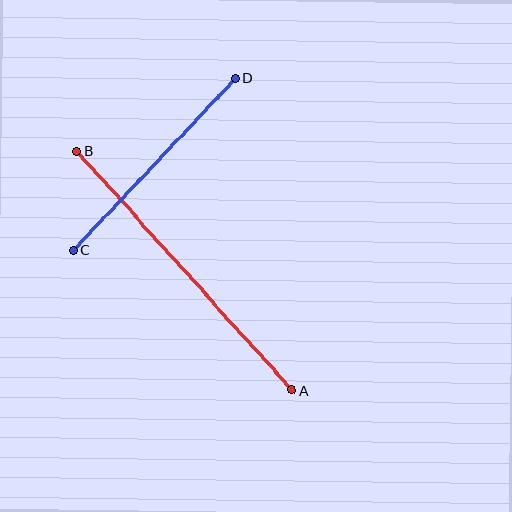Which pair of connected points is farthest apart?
Points A and B are farthest apart.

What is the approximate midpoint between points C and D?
The midpoint is at approximately (154, 164) pixels.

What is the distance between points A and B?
The distance is approximately 321 pixels.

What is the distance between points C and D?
The distance is approximately 237 pixels.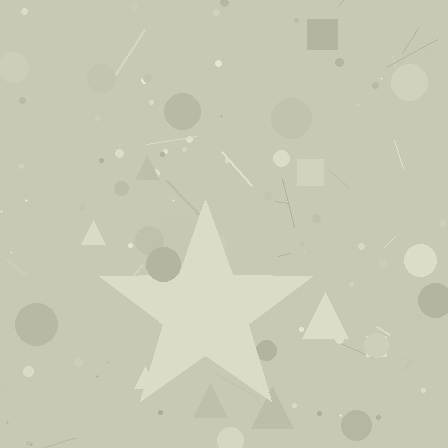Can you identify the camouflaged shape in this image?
The camouflaged shape is a star.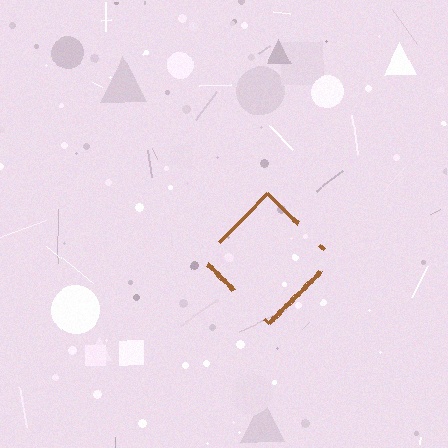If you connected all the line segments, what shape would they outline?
They would outline a diamond.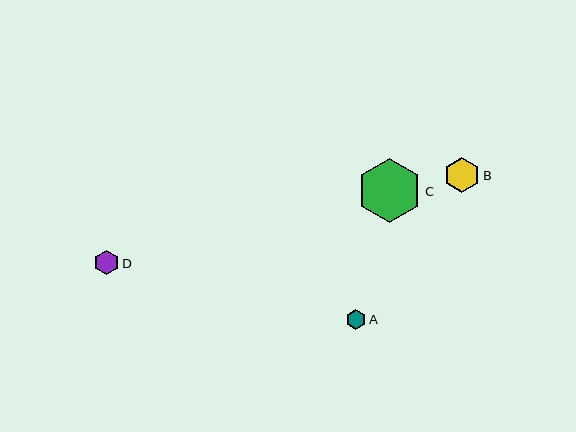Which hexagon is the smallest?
Hexagon A is the smallest with a size of approximately 20 pixels.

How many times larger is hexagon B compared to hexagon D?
Hexagon B is approximately 1.4 times the size of hexagon D.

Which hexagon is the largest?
Hexagon C is the largest with a size of approximately 65 pixels.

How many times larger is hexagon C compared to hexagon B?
Hexagon C is approximately 1.8 times the size of hexagon B.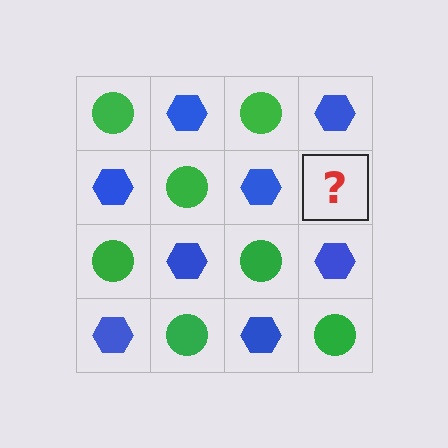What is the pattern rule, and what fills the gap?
The rule is that it alternates green circle and blue hexagon in a checkerboard pattern. The gap should be filled with a green circle.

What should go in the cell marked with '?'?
The missing cell should contain a green circle.